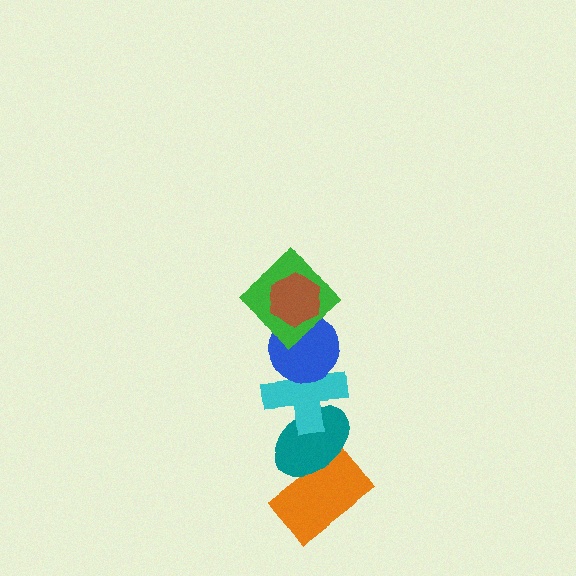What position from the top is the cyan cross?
The cyan cross is 4th from the top.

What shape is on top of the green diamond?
The brown hexagon is on top of the green diamond.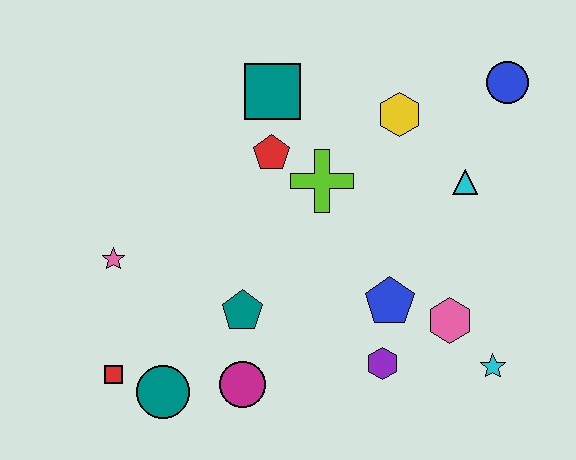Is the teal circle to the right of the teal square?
No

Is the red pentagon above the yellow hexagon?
No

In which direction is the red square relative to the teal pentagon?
The red square is to the left of the teal pentagon.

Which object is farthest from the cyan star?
The pink star is farthest from the cyan star.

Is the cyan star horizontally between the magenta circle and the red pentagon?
No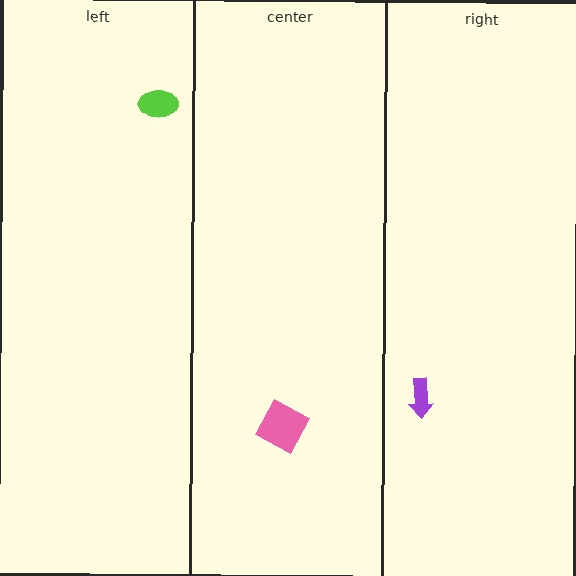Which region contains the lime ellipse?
The left region.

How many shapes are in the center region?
1.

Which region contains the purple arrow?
The right region.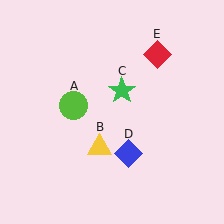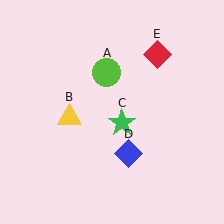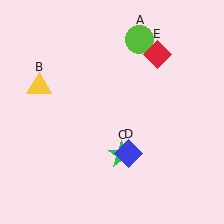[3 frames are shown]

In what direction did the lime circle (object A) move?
The lime circle (object A) moved up and to the right.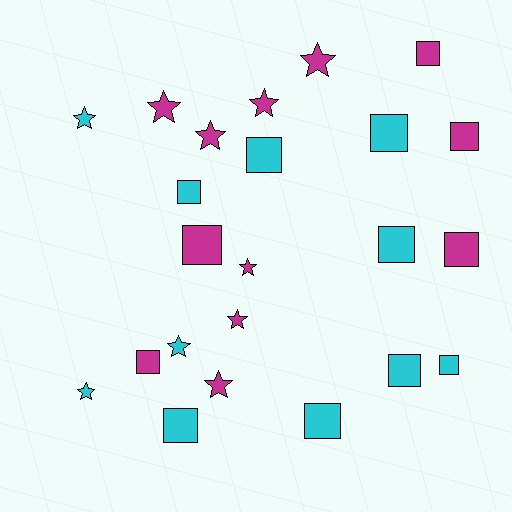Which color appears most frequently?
Magenta, with 12 objects.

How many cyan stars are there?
There are 3 cyan stars.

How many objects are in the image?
There are 23 objects.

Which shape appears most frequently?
Square, with 13 objects.